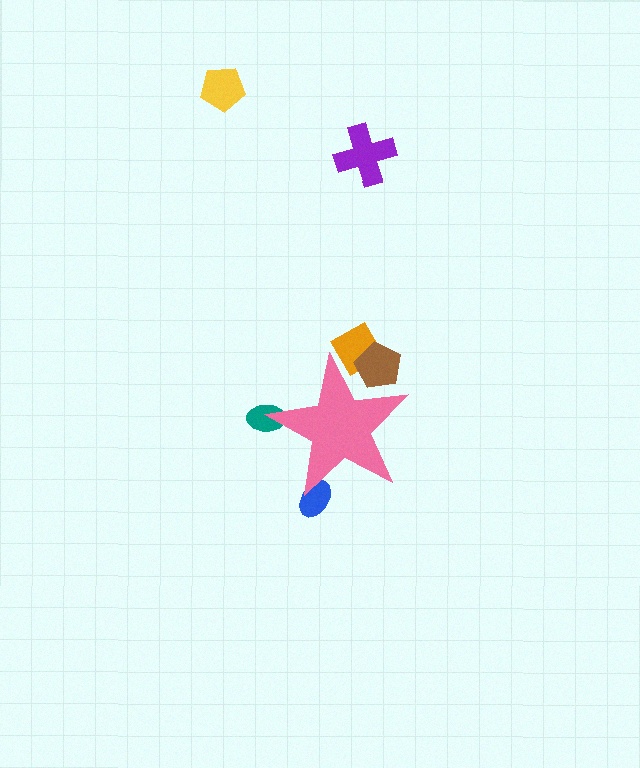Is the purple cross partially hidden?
No, the purple cross is fully visible.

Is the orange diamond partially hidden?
Yes, the orange diamond is partially hidden behind the pink star.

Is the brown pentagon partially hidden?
Yes, the brown pentagon is partially hidden behind the pink star.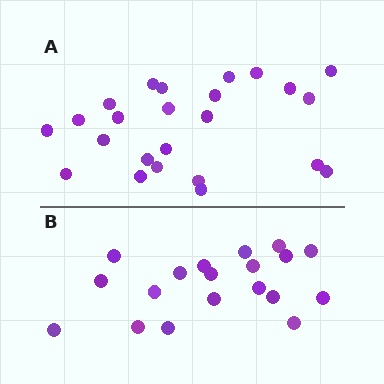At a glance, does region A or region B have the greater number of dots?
Region A (the top region) has more dots.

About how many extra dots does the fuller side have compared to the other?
Region A has about 5 more dots than region B.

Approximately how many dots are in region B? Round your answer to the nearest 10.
About 20 dots. (The exact count is 19, which rounds to 20.)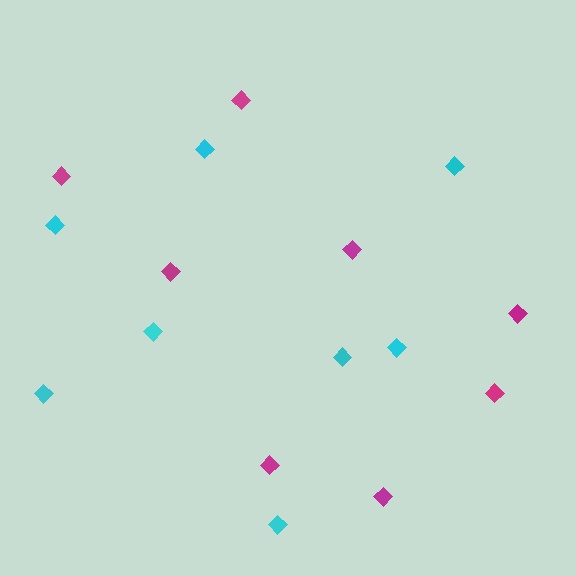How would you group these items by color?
There are 2 groups: one group of cyan diamonds (8) and one group of magenta diamonds (8).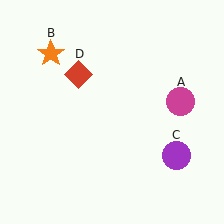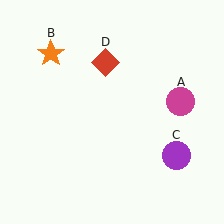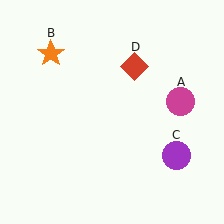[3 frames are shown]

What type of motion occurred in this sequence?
The red diamond (object D) rotated clockwise around the center of the scene.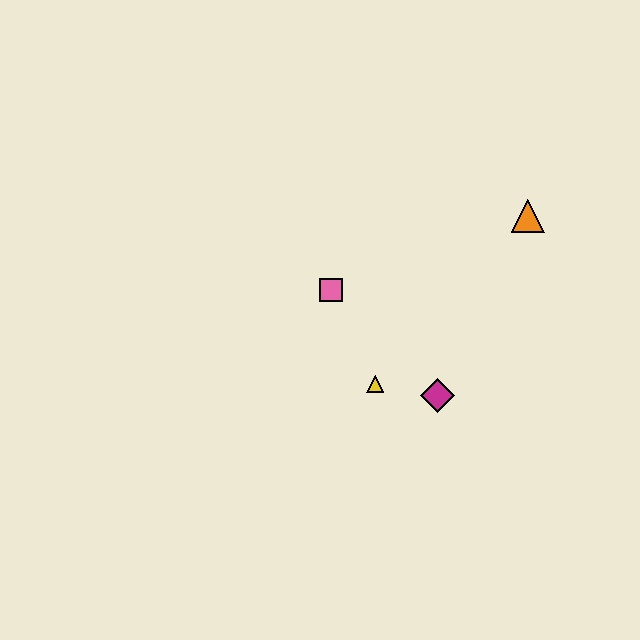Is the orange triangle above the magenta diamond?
Yes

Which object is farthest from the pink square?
The orange triangle is farthest from the pink square.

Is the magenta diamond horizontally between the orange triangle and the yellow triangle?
Yes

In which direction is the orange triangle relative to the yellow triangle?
The orange triangle is above the yellow triangle.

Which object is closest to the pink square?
The yellow triangle is closest to the pink square.